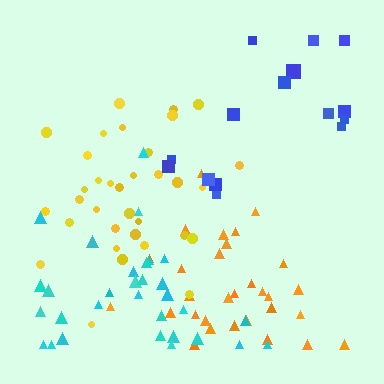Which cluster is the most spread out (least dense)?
Blue.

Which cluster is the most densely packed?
Orange.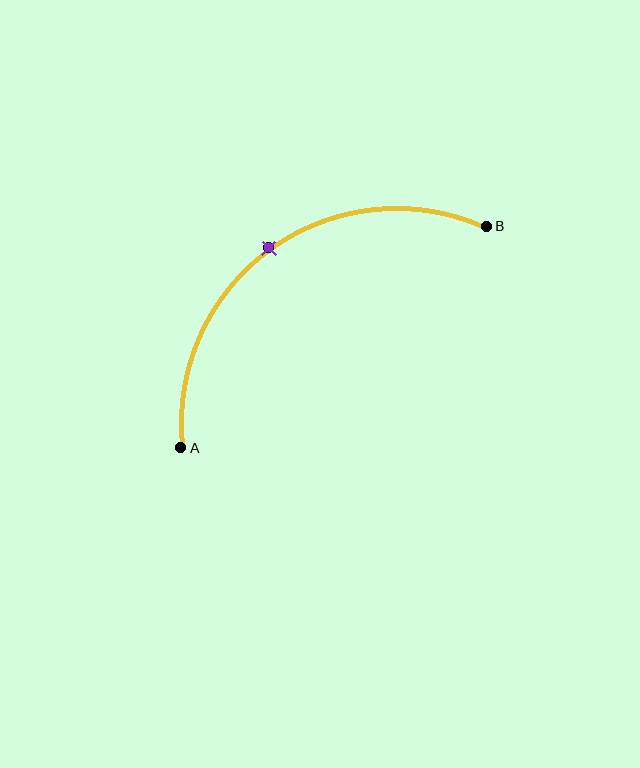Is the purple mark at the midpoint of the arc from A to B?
Yes. The purple mark lies on the arc at equal arc-length from both A and B — it is the arc midpoint.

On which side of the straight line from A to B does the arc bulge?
The arc bulges above and to the left of the straight line connecting A and B.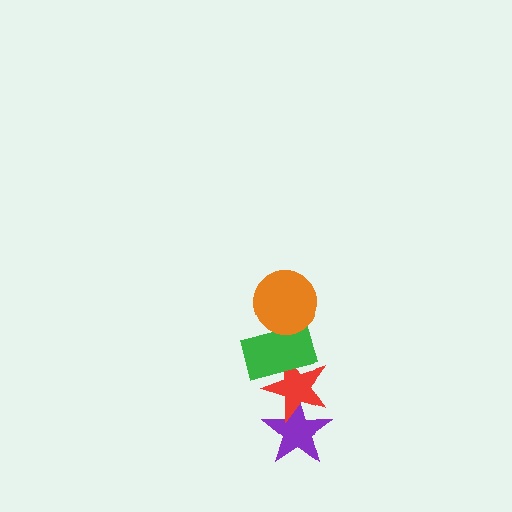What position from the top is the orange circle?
The orange circle is 1st from the top.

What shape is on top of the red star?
The green rectangle is on top of the red star.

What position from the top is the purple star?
The purple star is 4th from the top.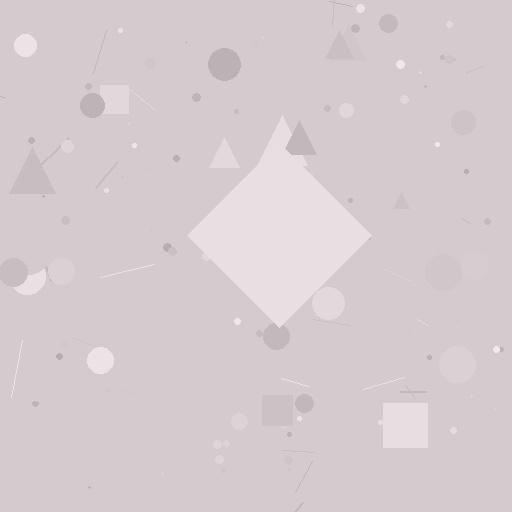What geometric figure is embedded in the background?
A diamond is embedded in the background.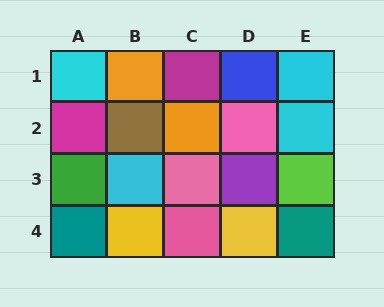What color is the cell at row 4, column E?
Teal.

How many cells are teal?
2 cells are teal.